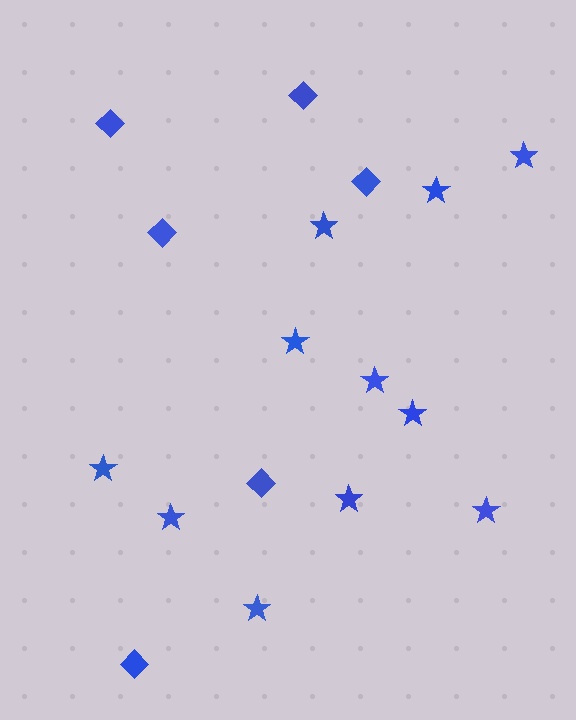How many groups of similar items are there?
There are 2 groups: one group of stars (11) and one group of diamonds (6).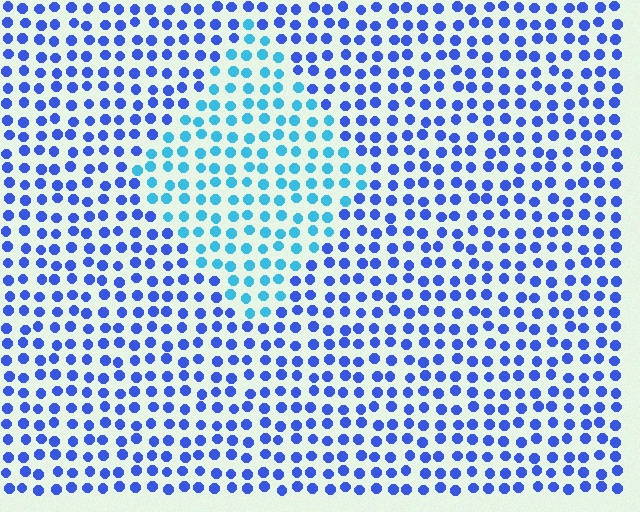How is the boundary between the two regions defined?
The boundary is defined purely by a slight shift in hue (about 37 degrees). Spacing, size, and orientation are identical on both sides.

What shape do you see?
I see a diamond.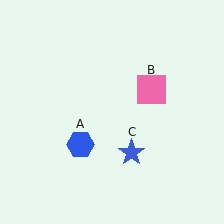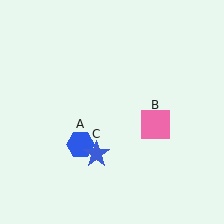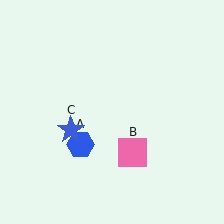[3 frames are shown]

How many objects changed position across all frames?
2 objects changed position: pink square (object B), blue star (object C).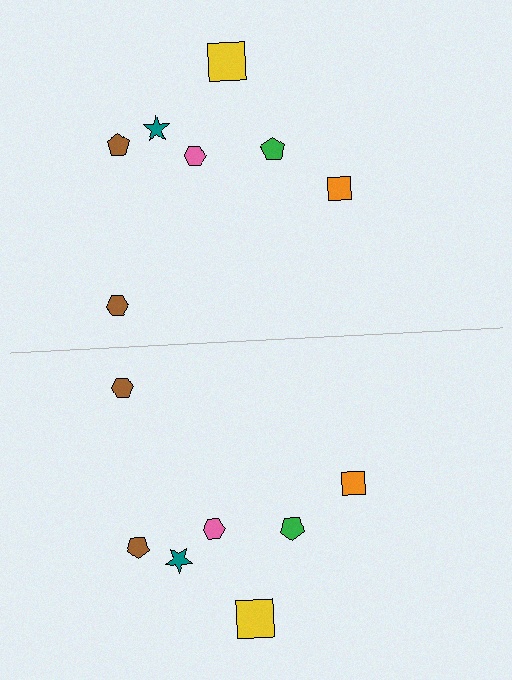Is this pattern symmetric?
Yes, this pattern has bilateral (reflection) symmetry.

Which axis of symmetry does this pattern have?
The pattern has a horizontal axis of symmetry running through the center of the image.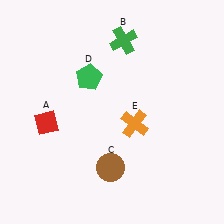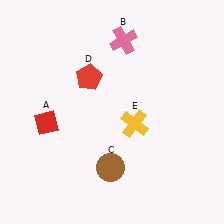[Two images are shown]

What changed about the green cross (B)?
In Image 1, B is green. In Image 2, it changed to pink.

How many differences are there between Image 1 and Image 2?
There are 3 differences between the two images.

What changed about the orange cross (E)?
In Image 1, E is orange. In Image 2, it changed to yellow.